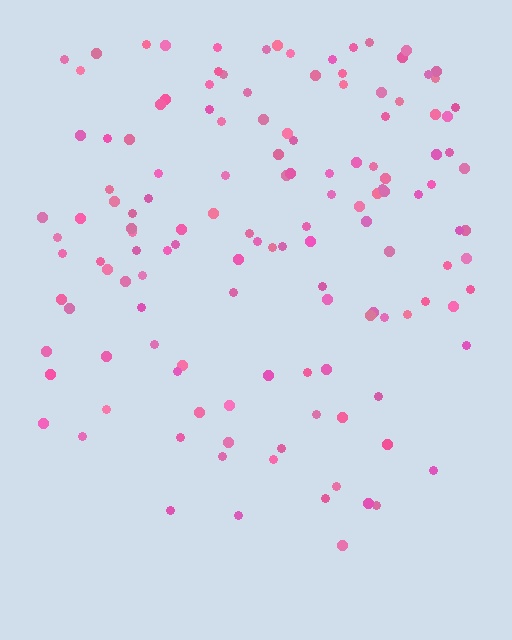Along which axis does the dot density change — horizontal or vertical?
Vertical.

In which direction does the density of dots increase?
From bottom to top, with the top side densest.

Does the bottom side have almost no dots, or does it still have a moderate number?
Still a moderate number, just noticeably fewer than the top.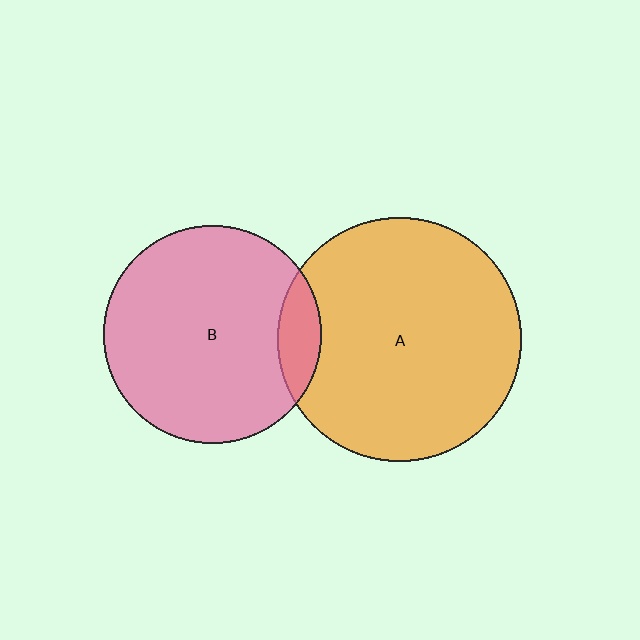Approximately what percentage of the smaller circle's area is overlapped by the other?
Approximately 10%.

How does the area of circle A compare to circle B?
Approximately 1.3 times.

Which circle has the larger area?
Circle A (orange).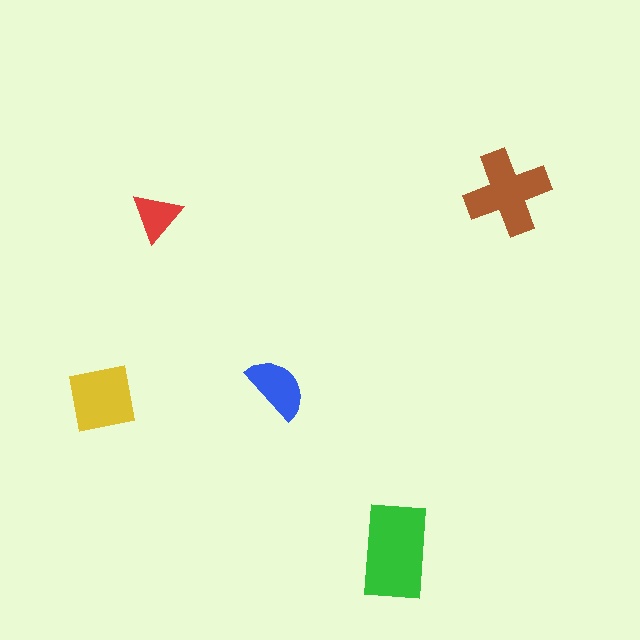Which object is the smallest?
The red triangle.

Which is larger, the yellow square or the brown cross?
The brown cross.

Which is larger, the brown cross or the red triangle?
The brown cross.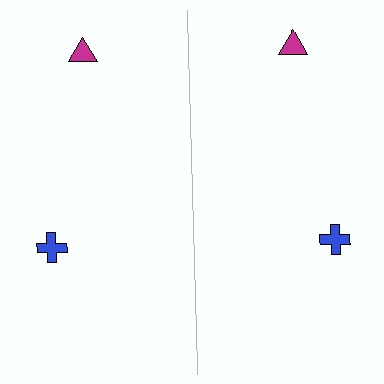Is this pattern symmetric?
Yes, this pattern has bilateral (reflection) symmetry.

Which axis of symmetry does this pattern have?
The pattern has a vertical axis of symmetry running through the center of the image.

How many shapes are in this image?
There are 4 shapes in this image.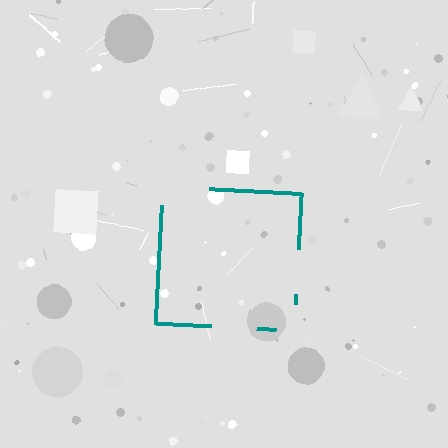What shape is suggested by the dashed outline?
The dashed outline suggests a square.